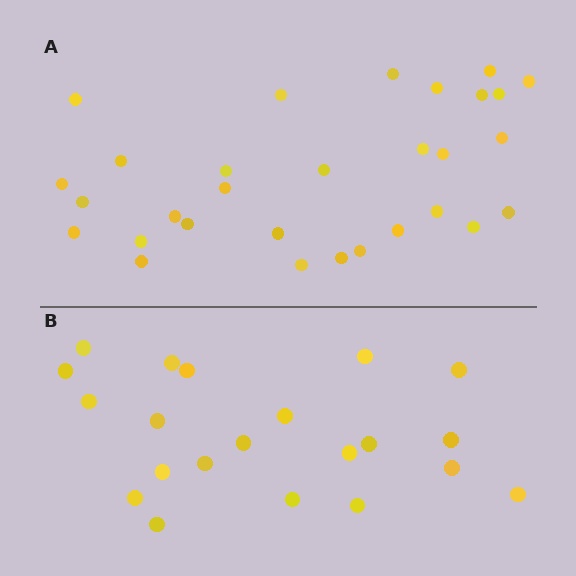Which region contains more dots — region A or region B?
Region A (the top region) has more dots.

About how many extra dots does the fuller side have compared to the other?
Region A has roughly 8 or so more dots than region B.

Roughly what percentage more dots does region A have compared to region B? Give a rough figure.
About 45% more.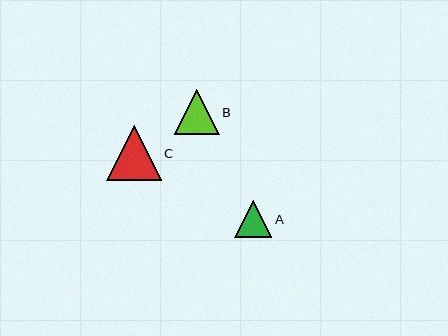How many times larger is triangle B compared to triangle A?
Triangle B is approximately 1.2 times the size of triangle A.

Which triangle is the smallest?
Triangle A is the smallest with a size of approximately 37 pixels.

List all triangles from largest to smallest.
From largest to smallest: C, B, A.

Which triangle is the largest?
Triangle C is the largest with a size of approximately 55 pixels.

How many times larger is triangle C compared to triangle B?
Triangle C is approximately 1.2 times the size of triangle B.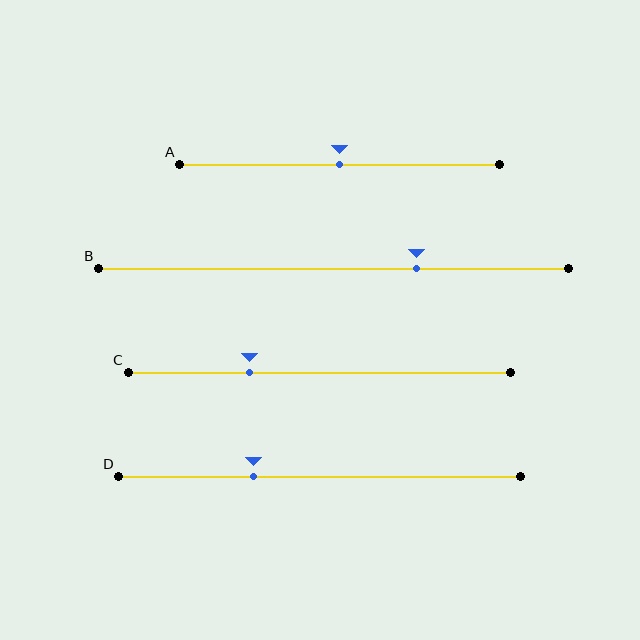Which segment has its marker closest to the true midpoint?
Segment A has its marker closest to the true midpoint.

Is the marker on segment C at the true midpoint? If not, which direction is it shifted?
No, the marker on segment C is shifted to the left by about 18% of the segment length.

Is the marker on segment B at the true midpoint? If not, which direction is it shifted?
No, the marker on segment B is shifted to the right by about 18% of the segment length.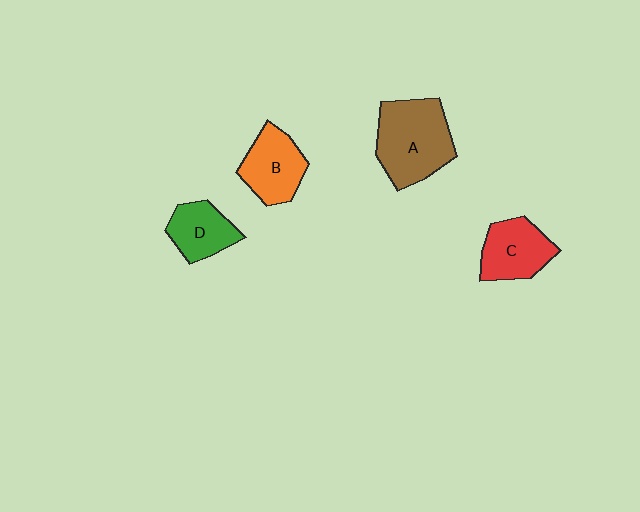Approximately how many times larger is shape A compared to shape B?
Approximately 1.5 times.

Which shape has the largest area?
Shape A (brown).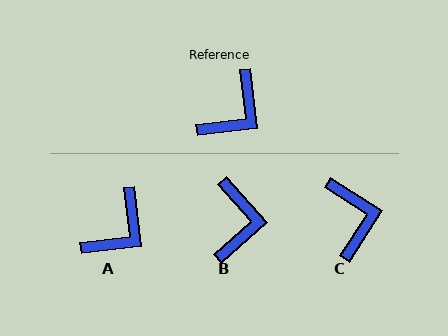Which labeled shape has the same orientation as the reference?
A.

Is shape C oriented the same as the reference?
No, it is off by about 51 degrees.